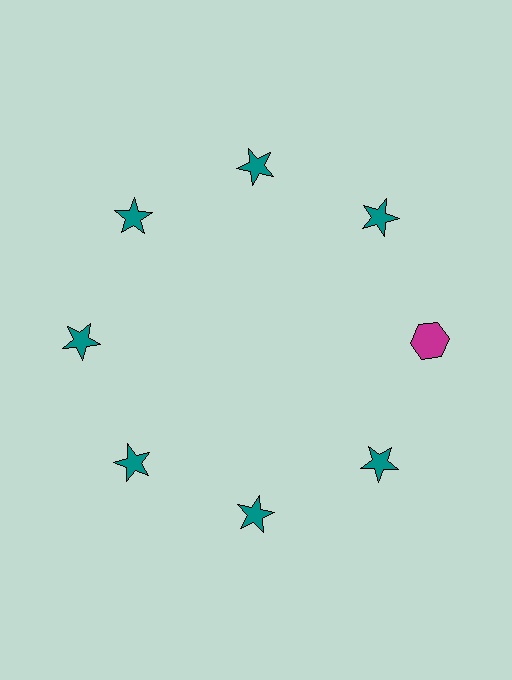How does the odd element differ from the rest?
It differs in both color (magenta instead of teal) and shape (hexagon instead of star).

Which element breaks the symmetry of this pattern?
The magenta hexagon at roughly the 3 o'clock position breaks the symmetry. All other shapes are teal stars.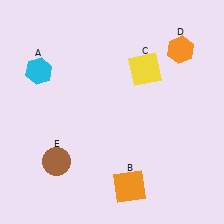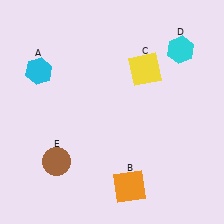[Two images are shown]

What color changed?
The hexagon (D) changed from orange in Image 1 to cyan in Image 2.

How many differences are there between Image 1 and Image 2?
There is 1 difference between the two images.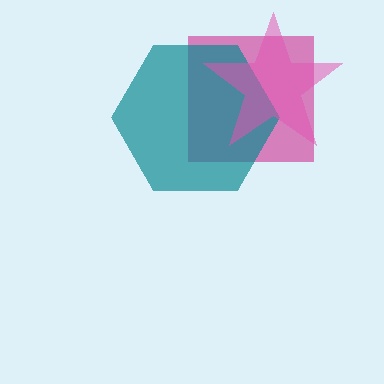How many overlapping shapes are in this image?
There are 3 overlapping shapes in the image.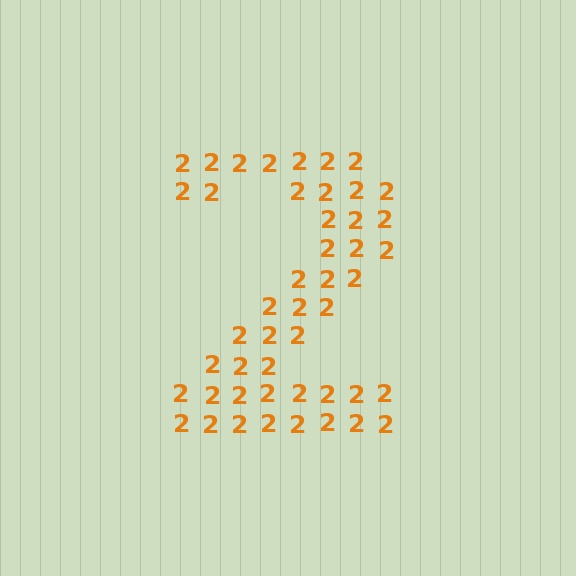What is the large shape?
The large shape is the digit 2.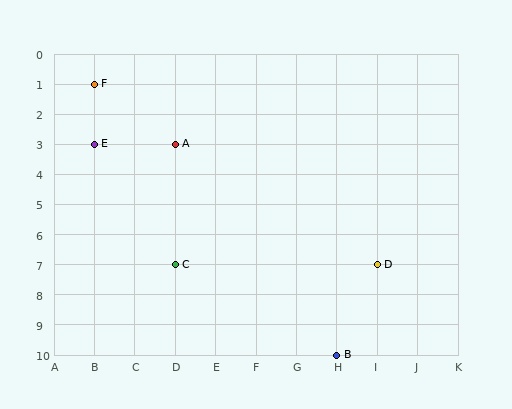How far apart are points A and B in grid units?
Points A and B are 4 columns and 7 rows apart (about 8.1 grid units diagonally).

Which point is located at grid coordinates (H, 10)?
Point B is at (H, 10).